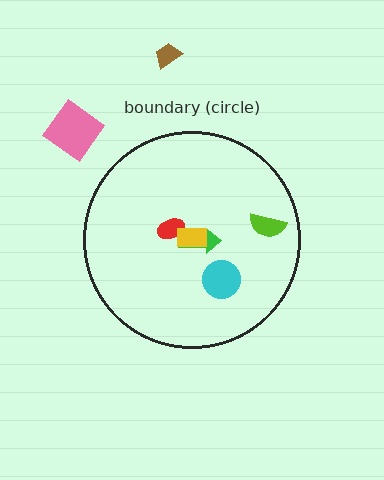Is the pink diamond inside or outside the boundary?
Outside.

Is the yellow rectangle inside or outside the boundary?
Inside.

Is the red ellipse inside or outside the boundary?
Inside.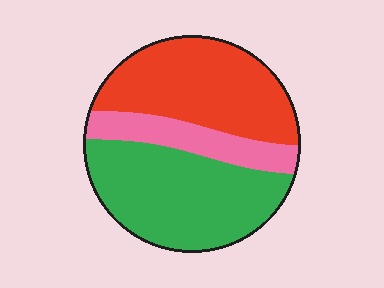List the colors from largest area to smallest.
From largest to smallest: green, red, pink.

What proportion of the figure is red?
Red covers about 40% of the figure.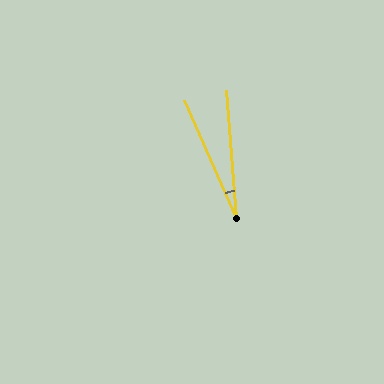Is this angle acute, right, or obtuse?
It is acute.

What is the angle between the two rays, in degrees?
Approximately 20 degrees.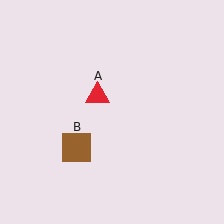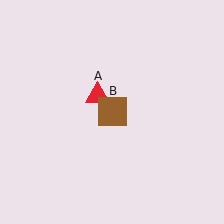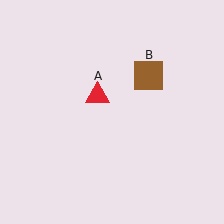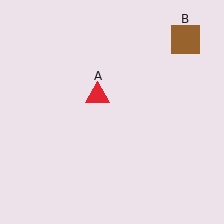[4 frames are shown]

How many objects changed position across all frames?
1 object changed position: brown square (object B).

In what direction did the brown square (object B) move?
The brown square (object B) moved up and to the right.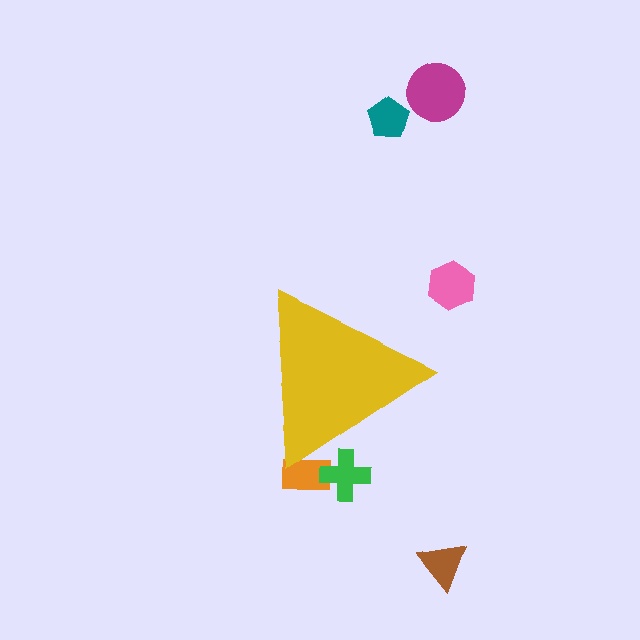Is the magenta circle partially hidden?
No, the magenta circle is fully visible.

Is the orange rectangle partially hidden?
Yes, the orange rectangle is partially hidden behind the yellow triangle.